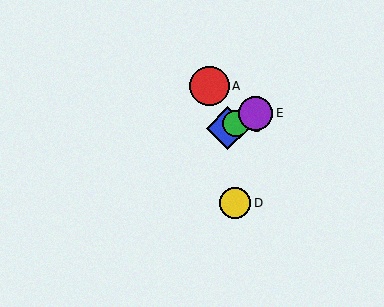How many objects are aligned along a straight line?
3 objects (B, C, E) are aligned along a straight line.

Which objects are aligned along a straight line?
Objects B, C, E are aligned along a straight line.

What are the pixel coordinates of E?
Object E is at (256, 113).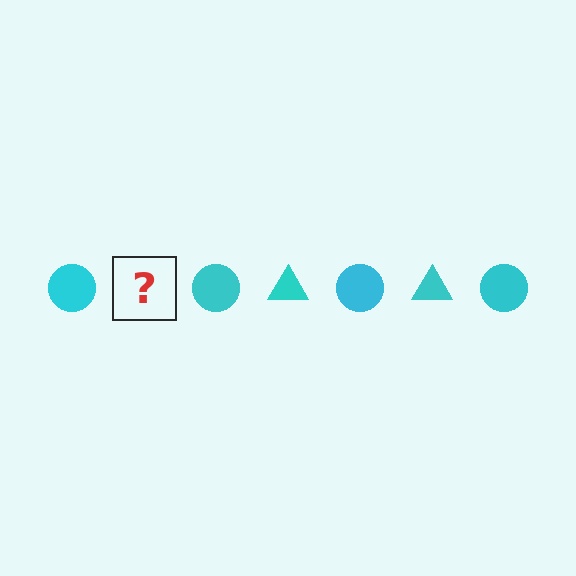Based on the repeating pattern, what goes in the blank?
The blank should be a cyan triangle.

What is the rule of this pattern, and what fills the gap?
The rule is that the pattern cycles through circle, triangle shapes in cyan. The gap should be filled with a cyan triangle.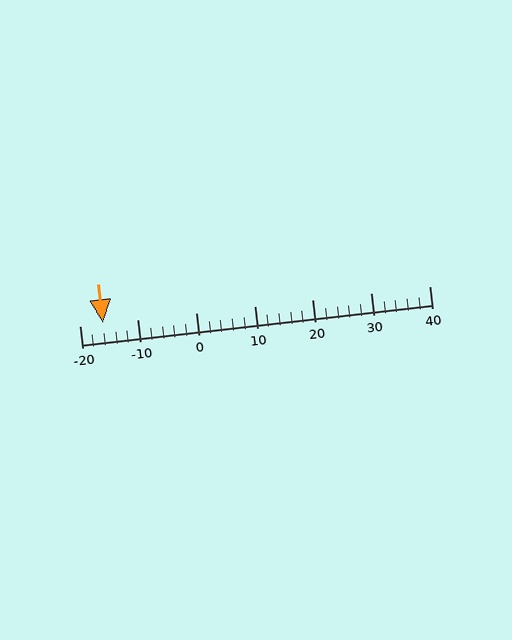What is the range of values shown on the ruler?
The ruler shows values from -20 to 40.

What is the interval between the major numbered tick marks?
The major tick marks are spaced 10 units apart.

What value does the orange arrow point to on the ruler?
The orange arrow points to approximately -16.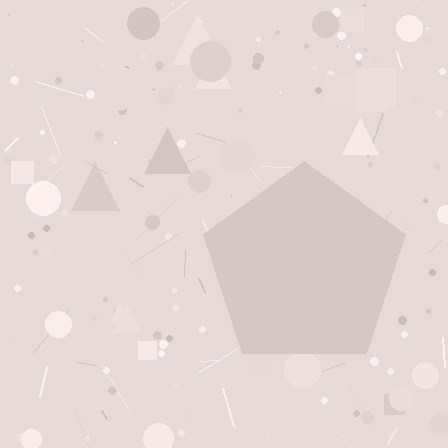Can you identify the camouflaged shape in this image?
The camouflaged shape is a pentagon.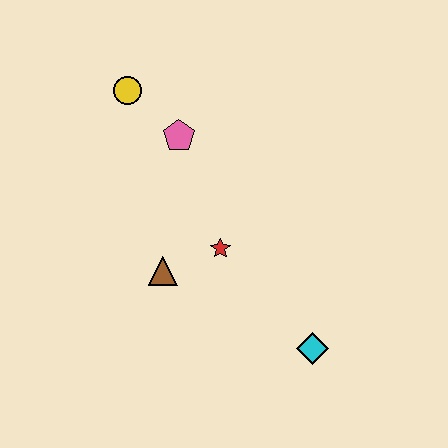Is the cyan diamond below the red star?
Yes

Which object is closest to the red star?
The brown triangle is closest to the red star.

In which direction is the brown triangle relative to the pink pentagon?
The brown triangle is below the pink pentagon.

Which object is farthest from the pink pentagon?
The cyan diamond is farthest from the pink pentagon.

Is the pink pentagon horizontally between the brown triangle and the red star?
Yes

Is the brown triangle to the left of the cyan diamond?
Yes